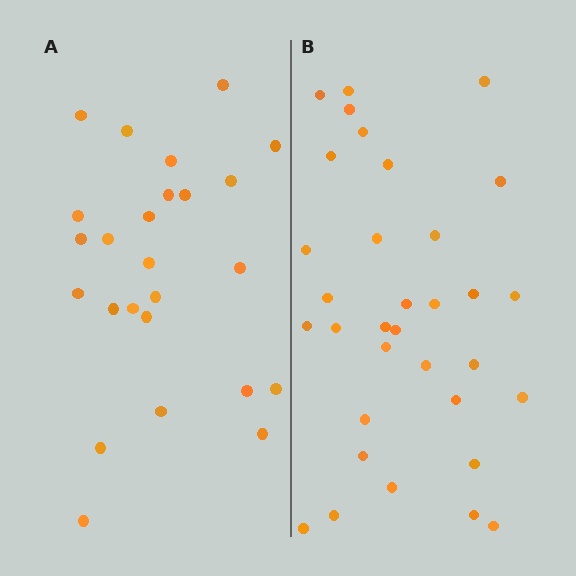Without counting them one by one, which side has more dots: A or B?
Region B (the right region) has more dots.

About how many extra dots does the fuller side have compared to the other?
Region B has roughly 8 or so more dots than region A.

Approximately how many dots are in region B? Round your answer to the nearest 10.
About 30 dots. (The exact count is 33, which rounds to 30.)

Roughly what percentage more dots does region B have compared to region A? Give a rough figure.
About 30% more.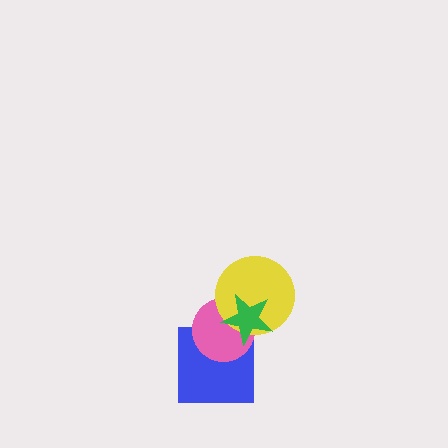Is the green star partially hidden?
No, no other shape covers it.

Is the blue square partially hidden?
Yes, it is partially covered by another shape.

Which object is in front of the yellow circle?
The green star is in front of the yellow circle.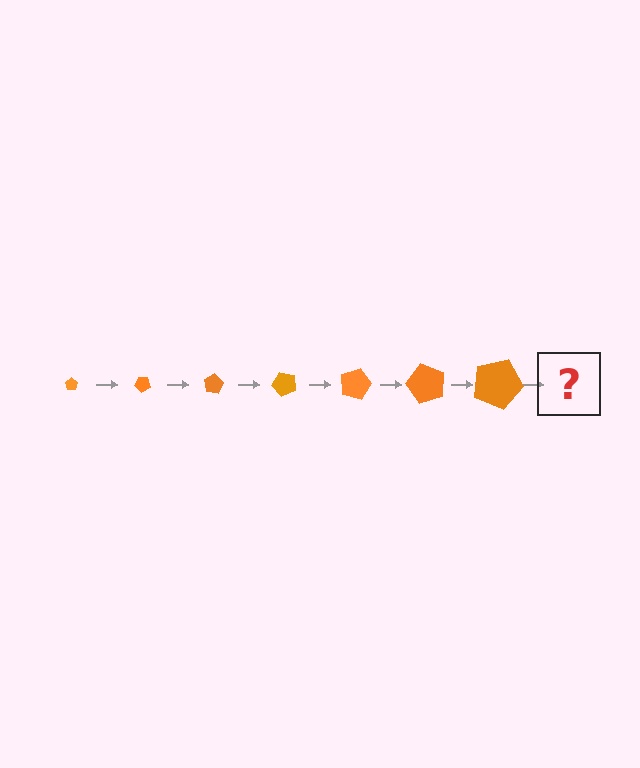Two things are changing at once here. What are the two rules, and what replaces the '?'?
The two rules are that the pentagon grows larger each step and it rotates 40 degrees each step. The '?' should be a pentagon, larger than the previous one and rotated 280 degrees from the start.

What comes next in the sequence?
The next element should be a pentagon, larger than the previous one and rotated 280 degrees from the start.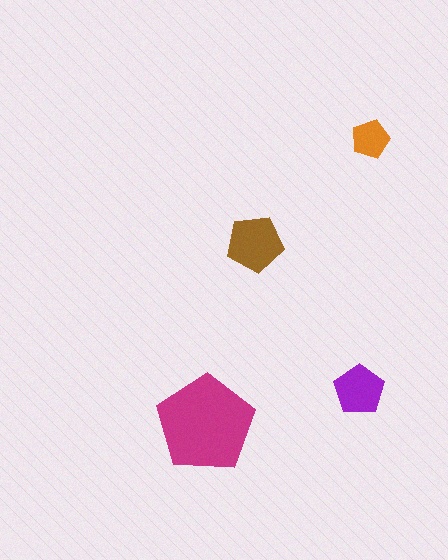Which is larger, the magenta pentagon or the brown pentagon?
The magenta one.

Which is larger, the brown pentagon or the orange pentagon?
The brown one.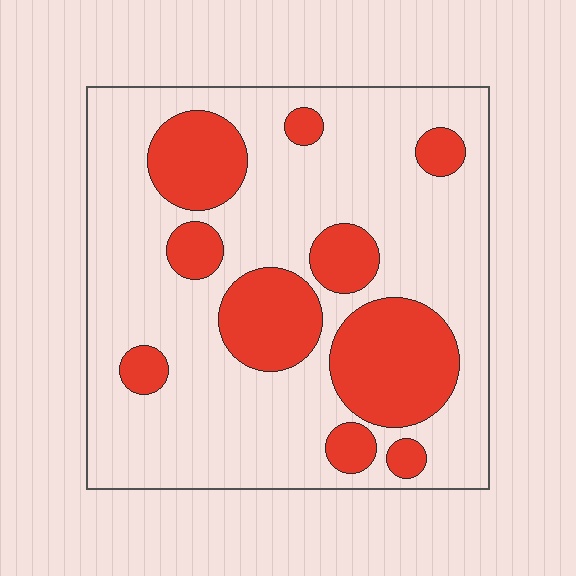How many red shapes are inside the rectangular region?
10.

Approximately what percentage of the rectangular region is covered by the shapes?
Approximately 30%.